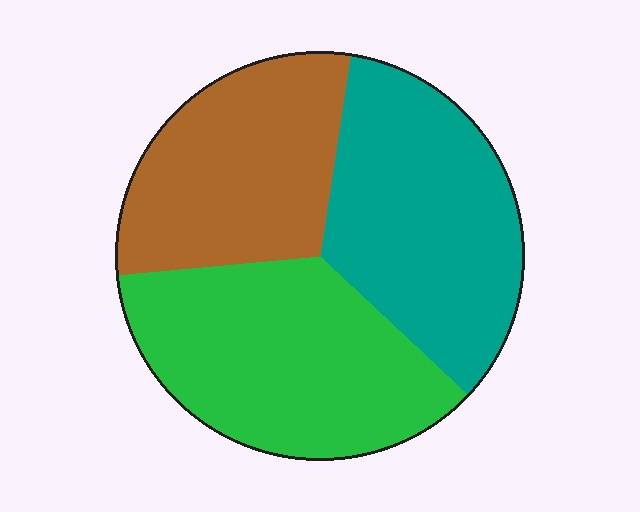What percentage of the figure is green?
Green takes up between a third and a half of the figure.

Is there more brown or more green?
Green.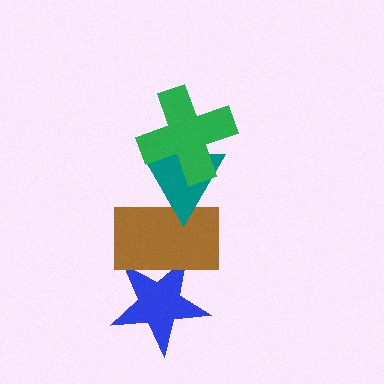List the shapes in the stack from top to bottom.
From top to bottom: the green cross, the teal triangle, the brown rectangle, the blue star.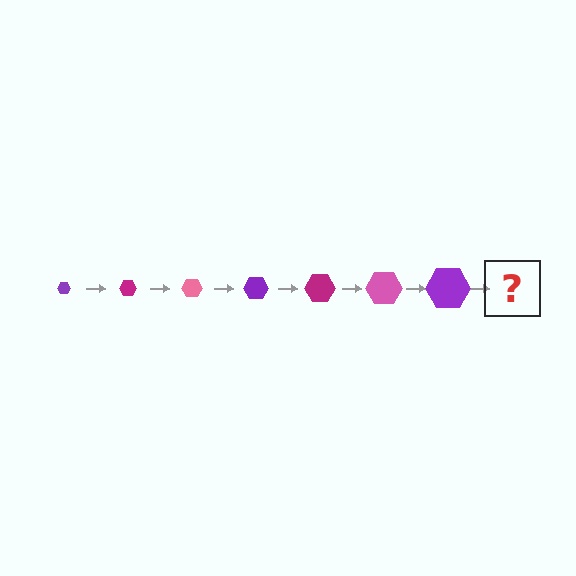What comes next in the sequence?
The next element should be a magenta hexagon, larger than the previous one.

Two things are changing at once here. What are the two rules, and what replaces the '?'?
The two rules are that the hexagon grows larger each step and the color cycles through purple, magenta, and pink. The '?' should be a magenta hexagon, larger than the previous one.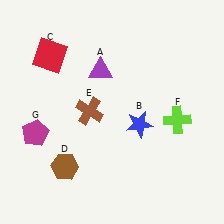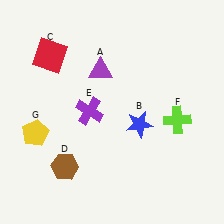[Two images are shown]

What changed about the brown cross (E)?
In Image 1, E is brown. In Image 2, it changed to purple.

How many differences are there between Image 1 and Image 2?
There are 2 differences between the two images.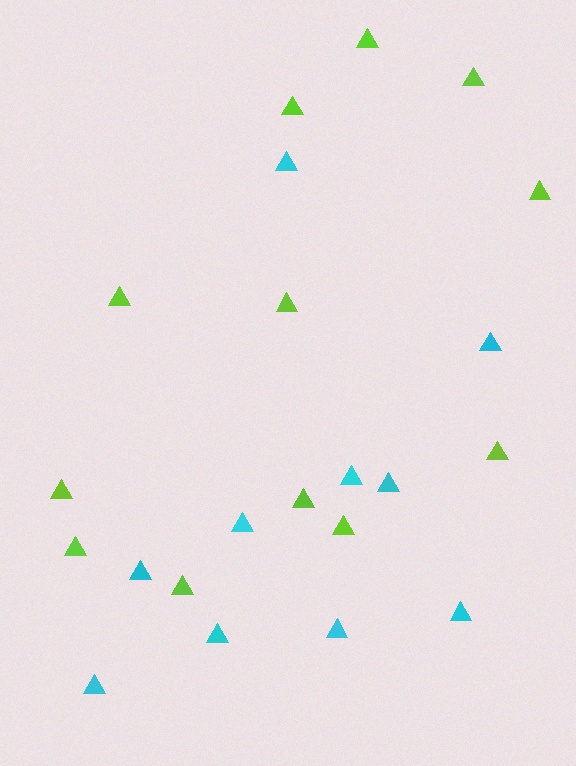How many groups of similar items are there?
There are 2 groups: one group of lime triangles (12) and one group of cyan triangles (10).